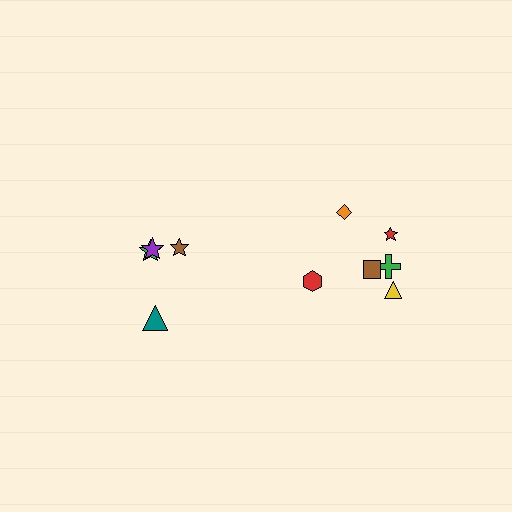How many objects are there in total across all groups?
There are 10 objects.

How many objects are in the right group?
There are 6 objects.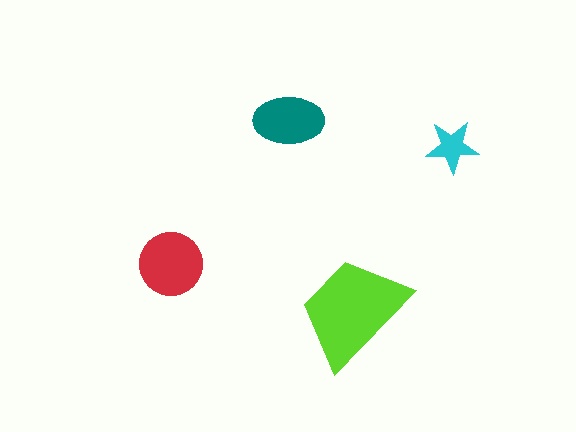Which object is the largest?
The lime trapezoid.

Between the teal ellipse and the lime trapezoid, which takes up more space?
The lime trapezoid.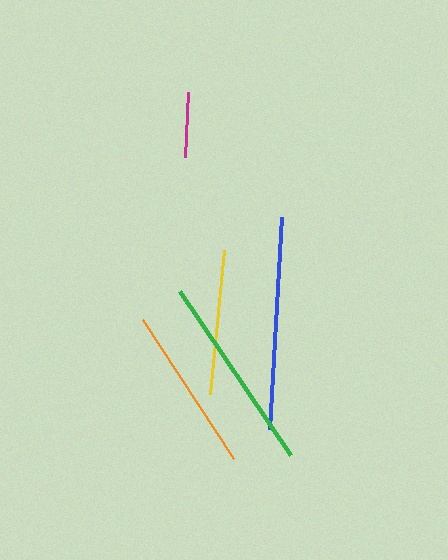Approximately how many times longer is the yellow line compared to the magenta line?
The yellow line is approximately 2.2 times the length of the magenta line.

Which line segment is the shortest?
The magenta line is the shortest at approximately 64 pixels.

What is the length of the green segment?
The green segment is approximately 198 pixels long.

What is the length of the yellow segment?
The yellow segment is approximately 144 pixels long.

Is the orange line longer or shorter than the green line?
The green line is longer than the orange line.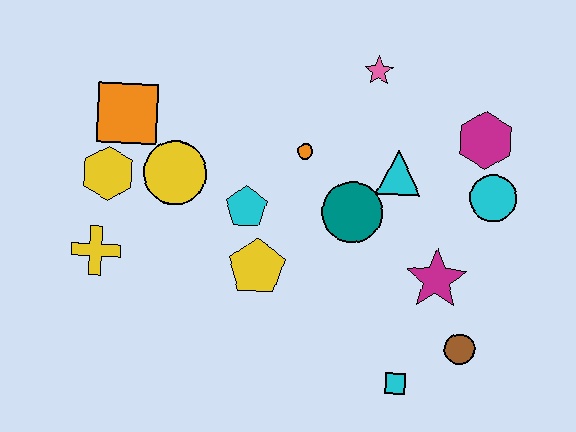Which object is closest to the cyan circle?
The magenta hexagon is closest to the cyan circle.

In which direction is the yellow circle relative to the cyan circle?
The yellow circle is to the left of the cyan circle.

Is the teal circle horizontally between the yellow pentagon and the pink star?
Yes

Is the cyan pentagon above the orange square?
No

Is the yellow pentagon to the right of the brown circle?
No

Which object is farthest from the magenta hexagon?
The yellow cross is farthest from the magenta hexagon.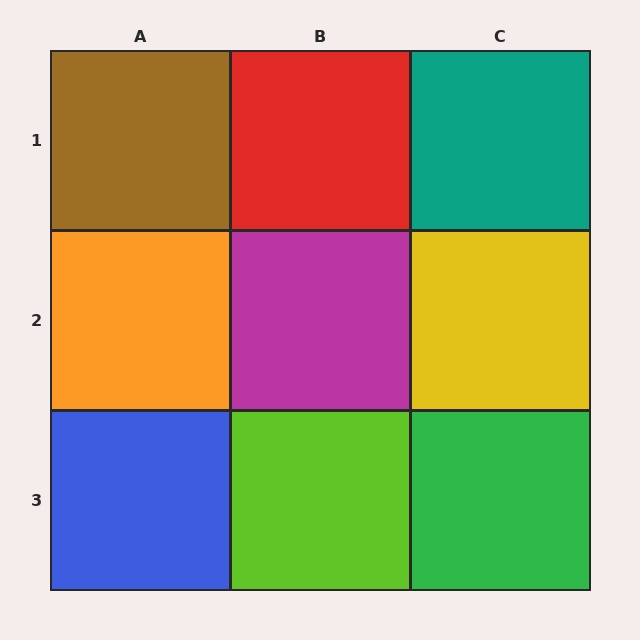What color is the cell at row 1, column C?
Teal.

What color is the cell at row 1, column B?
Red.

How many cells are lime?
1 cell is lime.